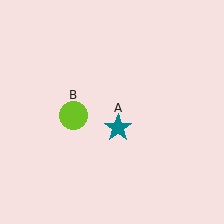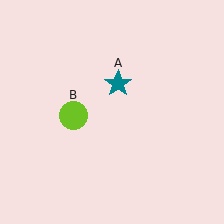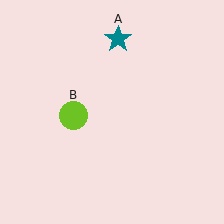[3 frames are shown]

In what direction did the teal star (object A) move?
The teal star (object A) moved up.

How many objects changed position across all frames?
1 object changed position: teal star (object A).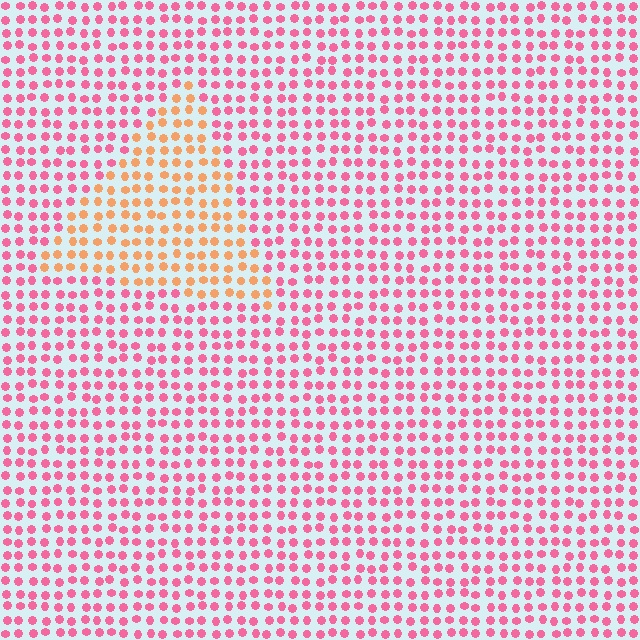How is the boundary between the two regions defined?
The boundary is defined purely by a slight shift in hue (about 48 degrees). Spacing, size, and orientation are identical on both sides.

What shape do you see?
I see a triangle.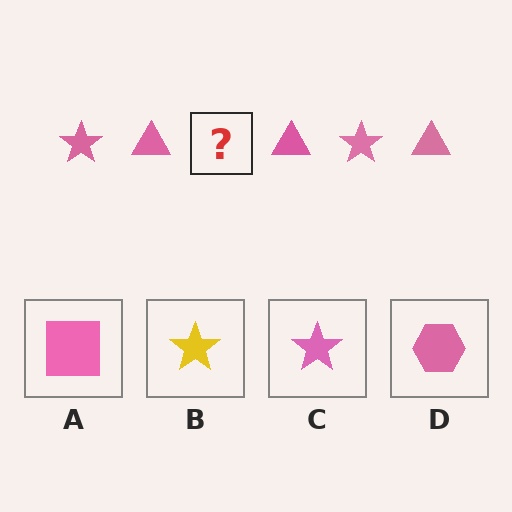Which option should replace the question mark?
Option C.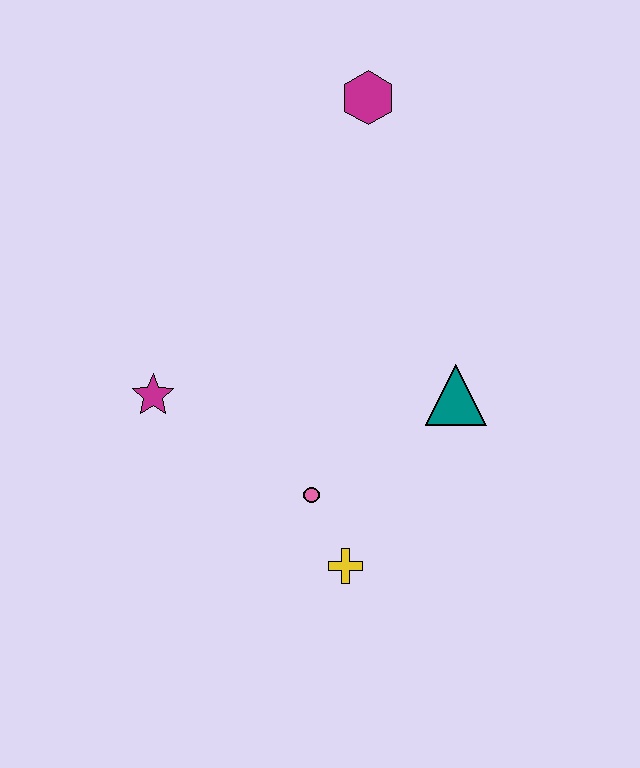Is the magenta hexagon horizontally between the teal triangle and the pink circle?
Yes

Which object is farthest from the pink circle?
The magenta hexagon is farthest from the pink circle.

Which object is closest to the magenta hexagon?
The teal triangle is closest to the magenta hexagon.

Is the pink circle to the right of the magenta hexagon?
No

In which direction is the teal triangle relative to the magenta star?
The teal triangle is to the right of the magenta star.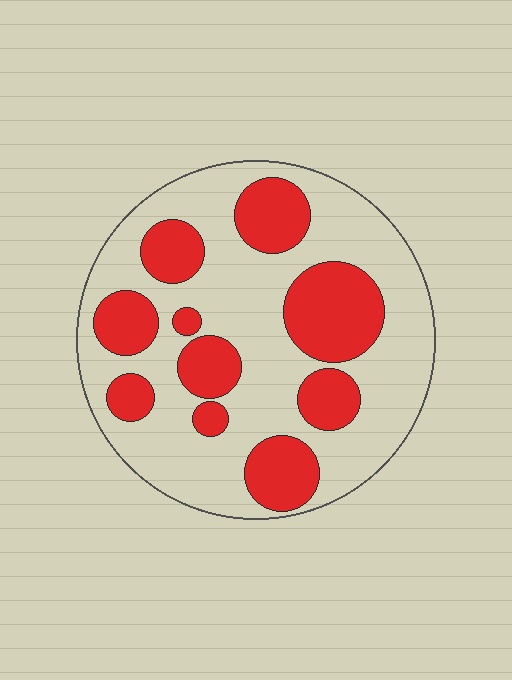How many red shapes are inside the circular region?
10.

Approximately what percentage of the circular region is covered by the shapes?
Approximately 35%.